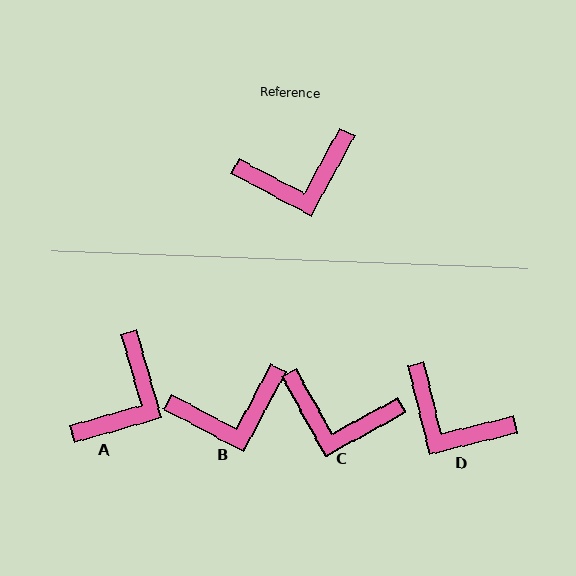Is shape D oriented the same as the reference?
No, it is off by about 48 degrees.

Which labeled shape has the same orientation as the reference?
B.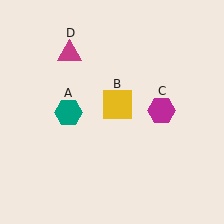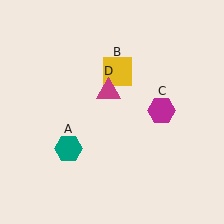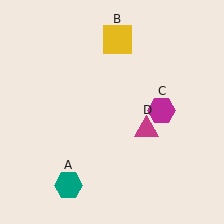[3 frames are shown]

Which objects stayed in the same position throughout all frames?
Magenta hexagon (object C) remained stationary.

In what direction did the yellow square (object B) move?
The yellow square (object B) moved up.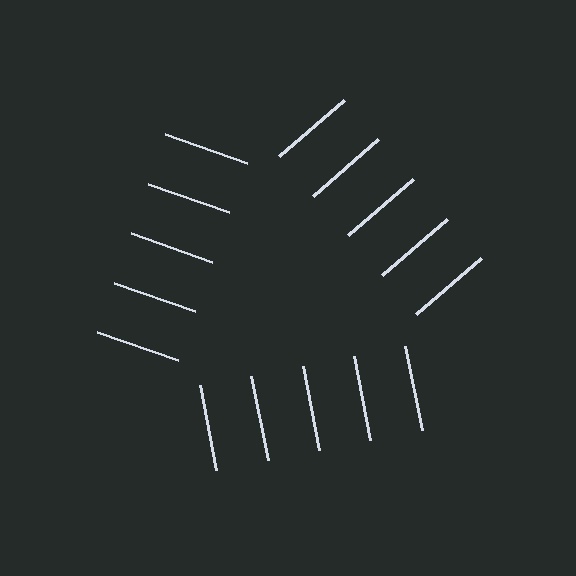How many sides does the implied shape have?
3 sides — the line-ends trace a triangle.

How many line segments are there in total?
15 — 5 along each of the 3 edges.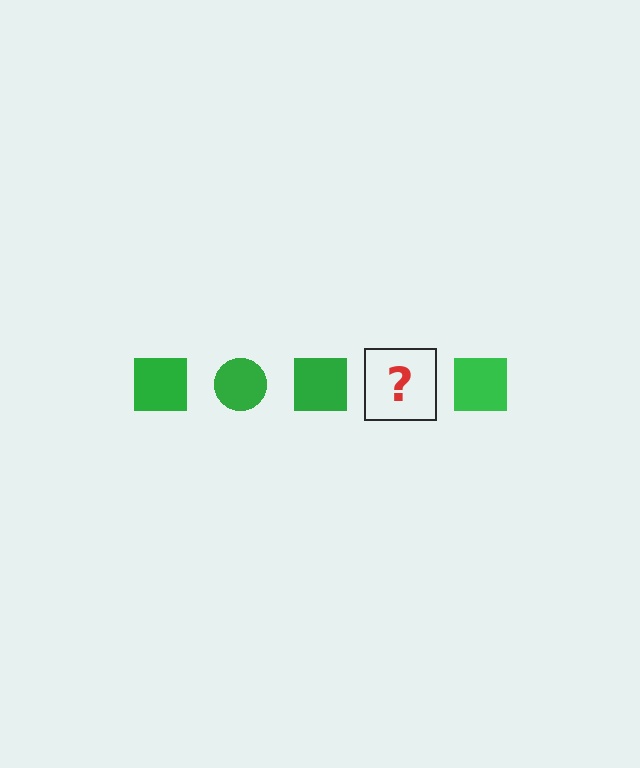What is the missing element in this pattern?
The missing element is a green circle.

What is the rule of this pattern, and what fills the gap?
The rule is that the pattern cycles through square, circle shapes in green. The gap should be filled with a green circle.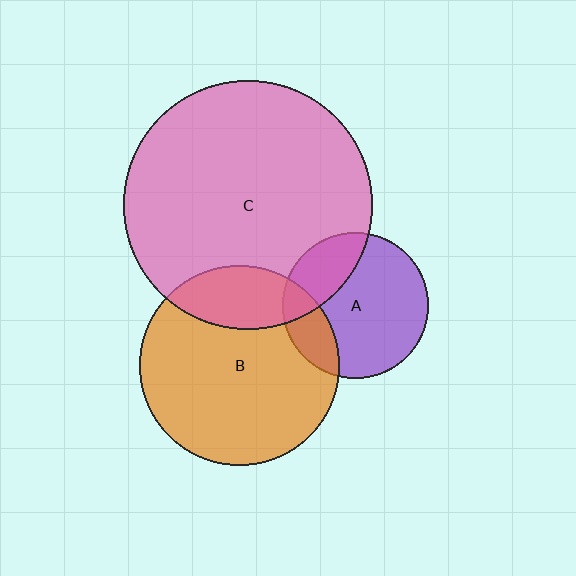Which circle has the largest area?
Circle C (pink).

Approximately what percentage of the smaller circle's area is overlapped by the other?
Approximately 20%.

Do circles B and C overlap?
Yes.